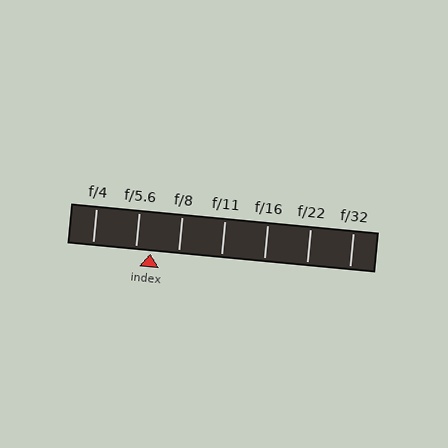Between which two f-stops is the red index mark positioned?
The index mark is between f/5.6 and f/8.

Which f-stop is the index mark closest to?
The index mark is closest to f/5.6.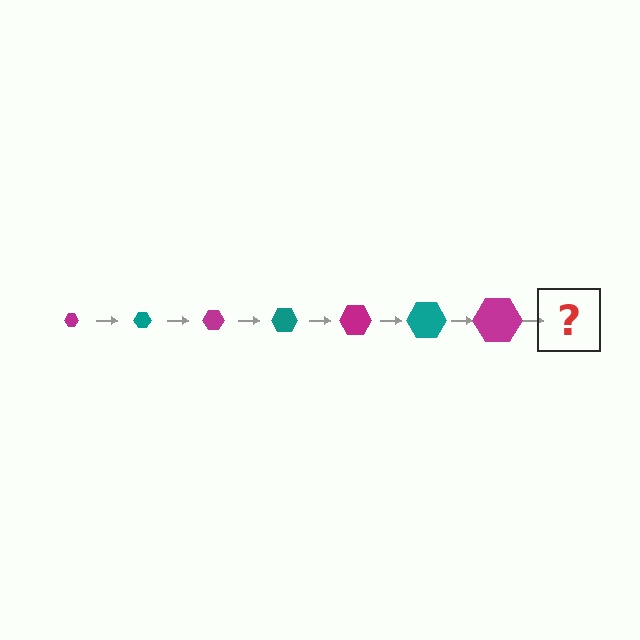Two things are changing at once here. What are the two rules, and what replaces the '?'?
The two rules are that the hexagon grows larger each step and the color cycles through magenta and teal. The '?' should be a teal hexagon, larger than the previous one.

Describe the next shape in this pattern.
It should be a teal hexagon, larger than the previous one.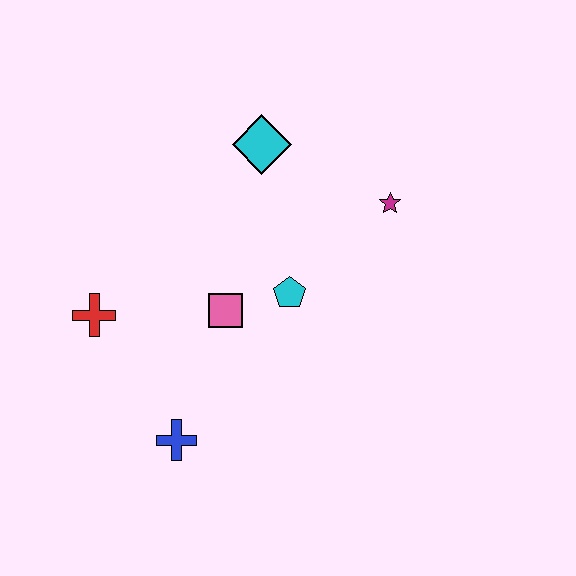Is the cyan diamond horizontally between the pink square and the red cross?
No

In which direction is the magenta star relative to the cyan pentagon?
The magenta star is to the right of the cyan pentagon.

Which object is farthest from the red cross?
The magenta star is farthest from the red cross.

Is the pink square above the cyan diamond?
No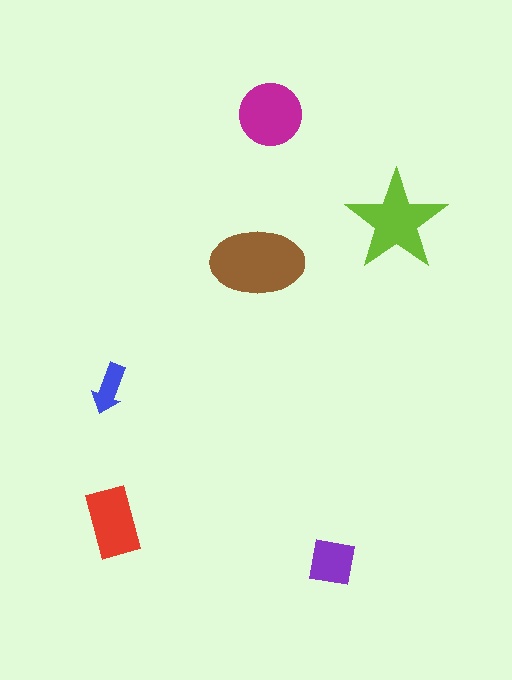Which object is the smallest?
The blue arrow.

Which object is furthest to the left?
The blue arrow is leftmost.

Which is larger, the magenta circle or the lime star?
The lime star.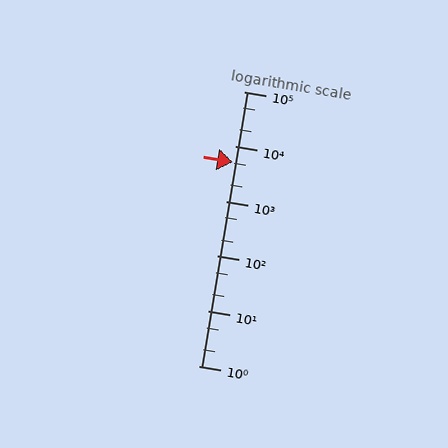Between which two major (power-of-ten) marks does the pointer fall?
The pointer is between 1000 and 10000.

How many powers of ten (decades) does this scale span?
The scale spans 5 decades, from 1 to 100000.